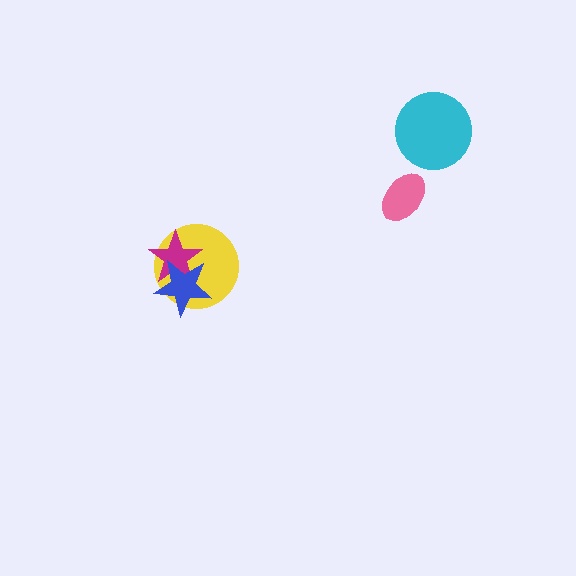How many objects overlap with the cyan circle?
0 objects overlap with the cyan circle.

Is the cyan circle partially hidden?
No, no other shape covers it.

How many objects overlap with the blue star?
2 objects overlap with the blue star.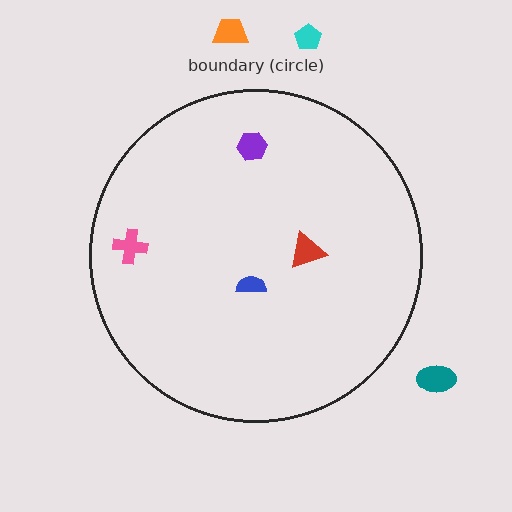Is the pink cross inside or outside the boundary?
Inside.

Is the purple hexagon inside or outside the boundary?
Inside.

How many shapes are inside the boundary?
4 inside, 3 outside.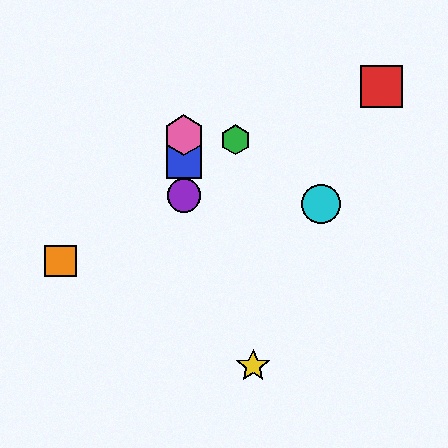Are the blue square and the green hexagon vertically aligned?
No, the blue square is at x≈184 and the green hexagon is at x≈236.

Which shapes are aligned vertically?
The blue square, the purple circle, the pink hexagon are aligned vertically.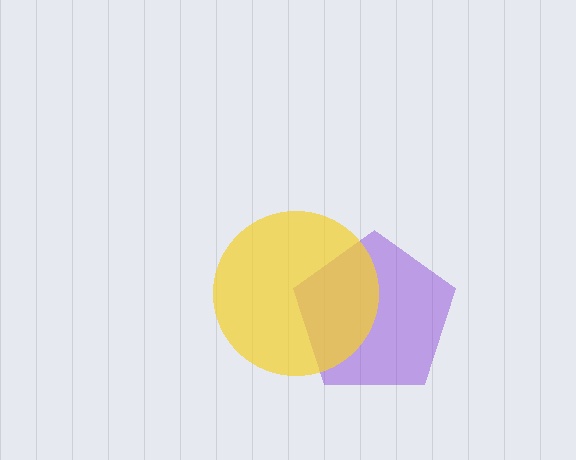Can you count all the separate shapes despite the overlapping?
Yes, there are 2 separate shapes.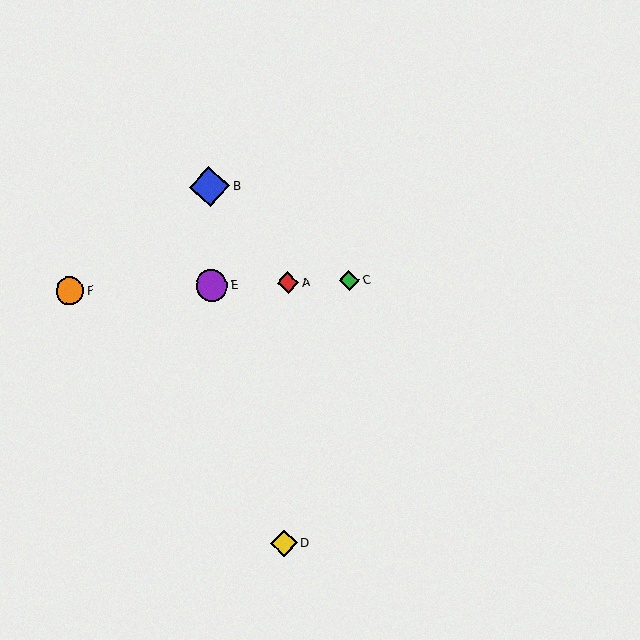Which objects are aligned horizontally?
Objects A, C, E, F are aligned horizontally.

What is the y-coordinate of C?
Object C is at y≈280.